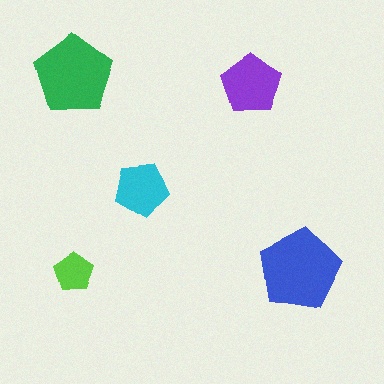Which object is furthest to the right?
The blue pentagon is rightmost.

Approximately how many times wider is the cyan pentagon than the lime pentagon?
About 1.5 times wider.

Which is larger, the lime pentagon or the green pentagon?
The green one.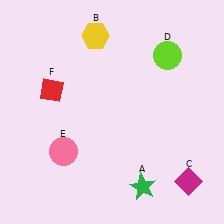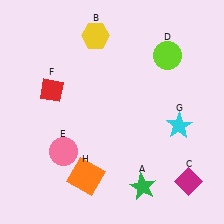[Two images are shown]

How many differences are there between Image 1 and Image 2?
There are 2 differences between the two images.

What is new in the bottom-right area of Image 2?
A cyan star (G) was added in the bottom-right area of Image 2.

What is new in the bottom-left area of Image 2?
An orange square (H) was added in the bottom-left area of Image 2.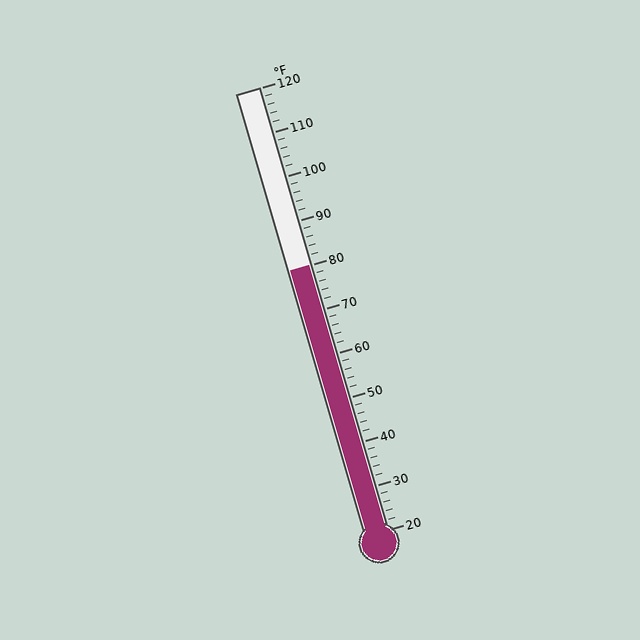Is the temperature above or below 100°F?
The temperature is below 100°F.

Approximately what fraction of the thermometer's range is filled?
The thermometer is filled to approximately 60% of its range.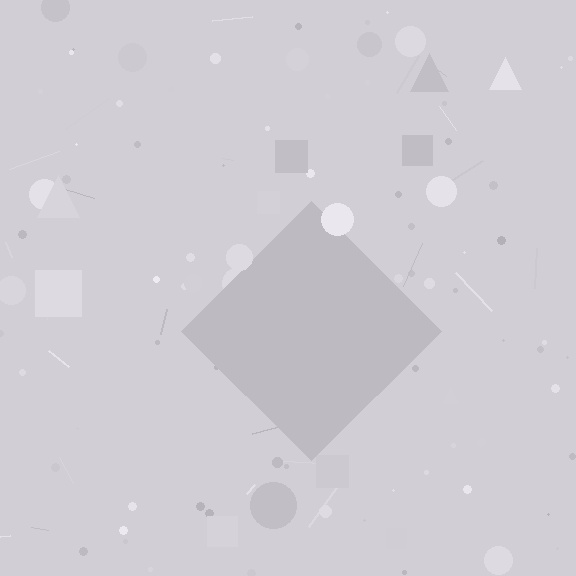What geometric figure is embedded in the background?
A diamond is embedded in the background.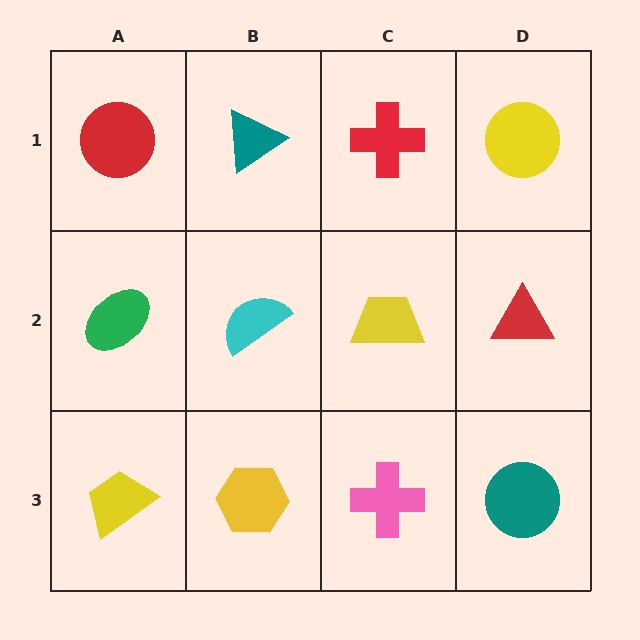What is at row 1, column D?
A yellow circle.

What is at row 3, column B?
A yellow hexagon.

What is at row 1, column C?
A red cross.